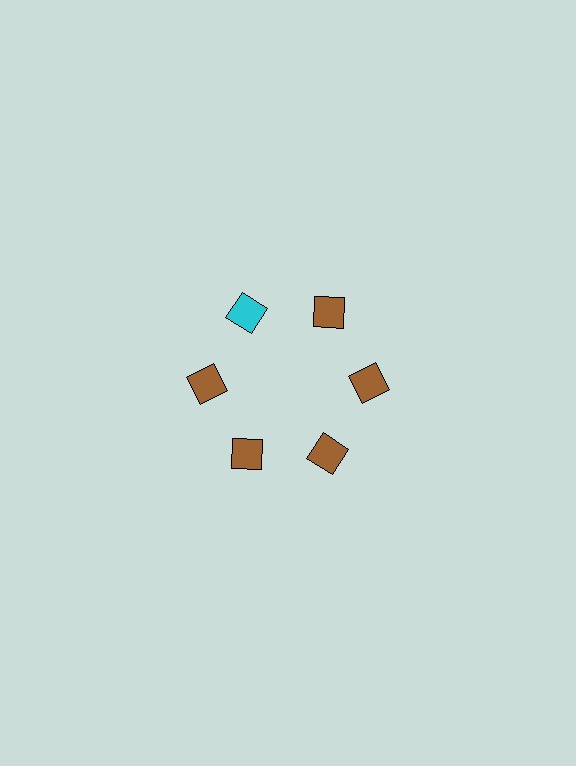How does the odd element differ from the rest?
It has a different color: cyan instead of brown.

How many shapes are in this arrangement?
There are 6 shapes arranged in a ring pattern.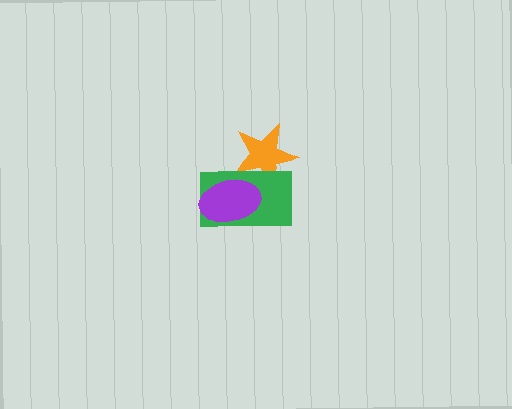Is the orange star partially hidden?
Yes, it is partially covered by another shape.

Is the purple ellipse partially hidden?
No, no other shape covers it.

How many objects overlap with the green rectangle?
2 objects overlap with the green rectangle.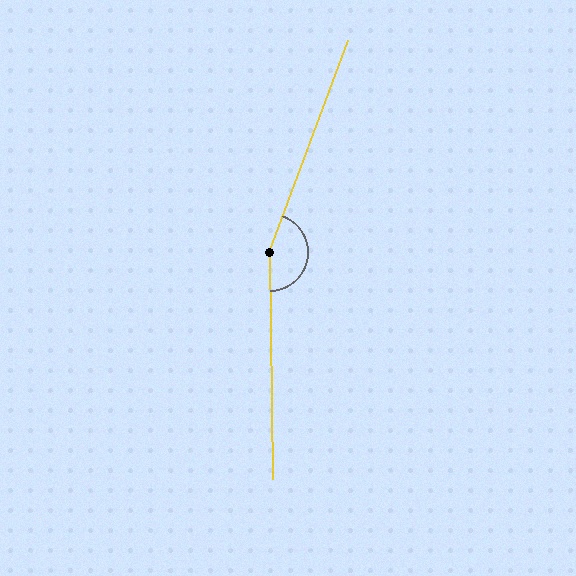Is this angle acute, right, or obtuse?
It is obtuse.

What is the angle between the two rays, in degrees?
Approximately 159 degrees.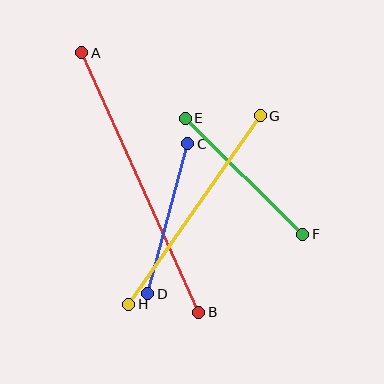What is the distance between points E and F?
The distance is approximately 165 pixels.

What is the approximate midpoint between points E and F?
The midpoint is at approximately (244, 176) pixels.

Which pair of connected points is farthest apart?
Points A and B are farthest apart.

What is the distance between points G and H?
The distance is approximately 230 pixels.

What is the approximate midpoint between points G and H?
The midpoint is at approximately (195, 210) pixels.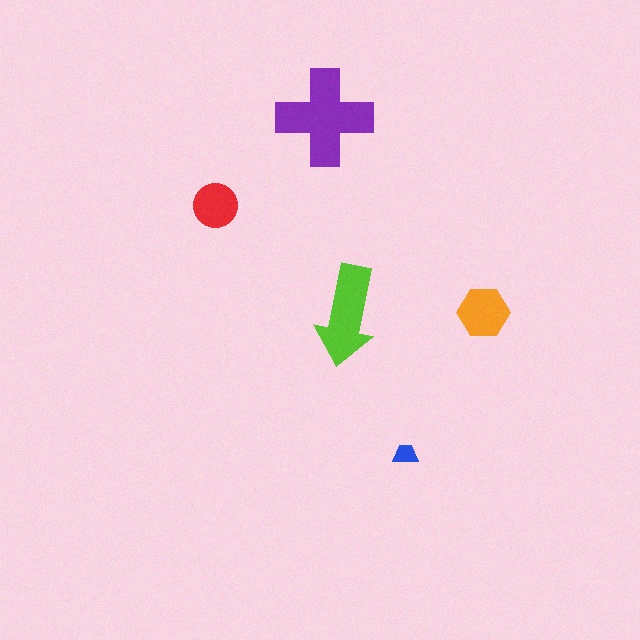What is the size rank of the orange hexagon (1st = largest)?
3rd.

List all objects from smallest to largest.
The blue trapezoid, the red circle, the orange hexagon, the lime arrow, the purple cross.